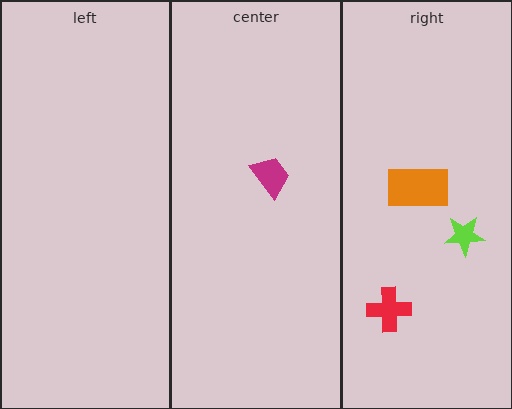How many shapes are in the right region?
3.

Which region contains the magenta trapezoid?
The center region.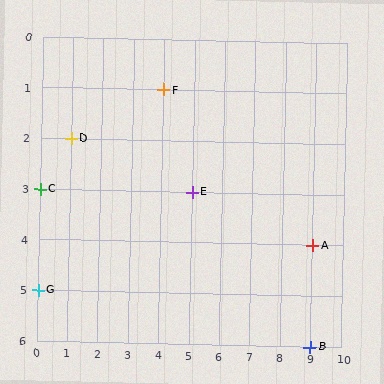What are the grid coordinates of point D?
Point D is at grid coordinates (1, 2).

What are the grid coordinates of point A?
Point A is at grid coordinates (9, 4).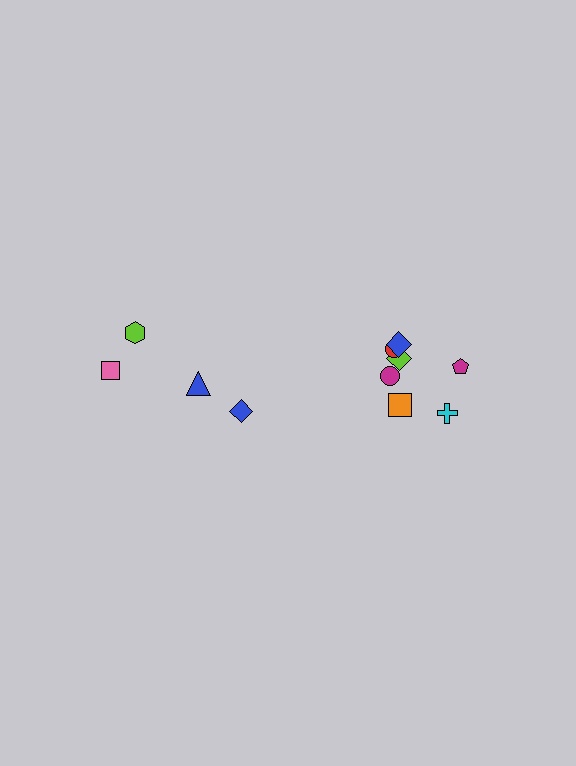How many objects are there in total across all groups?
There are 11 objects.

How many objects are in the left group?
There are 4 objects.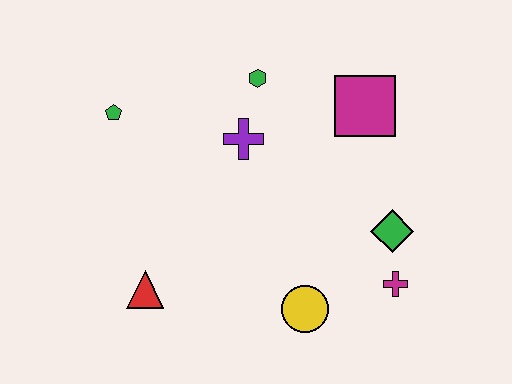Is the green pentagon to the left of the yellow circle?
Yes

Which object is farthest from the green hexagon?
The magenta cross is farthest from the green hexagon.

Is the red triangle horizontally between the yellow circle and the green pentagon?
Yes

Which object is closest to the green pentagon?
The purple cross is closest to the green pentagon.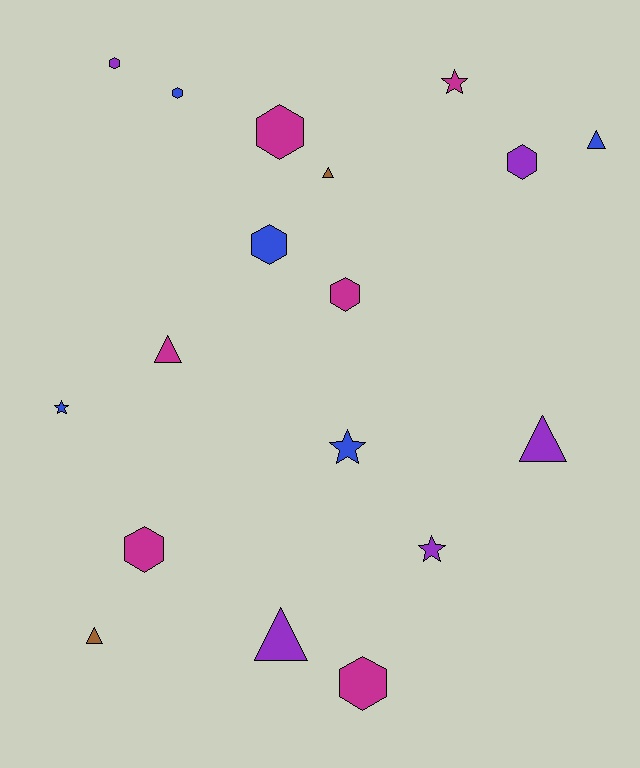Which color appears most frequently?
Magenta, with 6 objects.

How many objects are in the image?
There are 18 objects.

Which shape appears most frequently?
Hexagon, with 8 objects.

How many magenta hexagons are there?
There are 4 magenta hexagons.